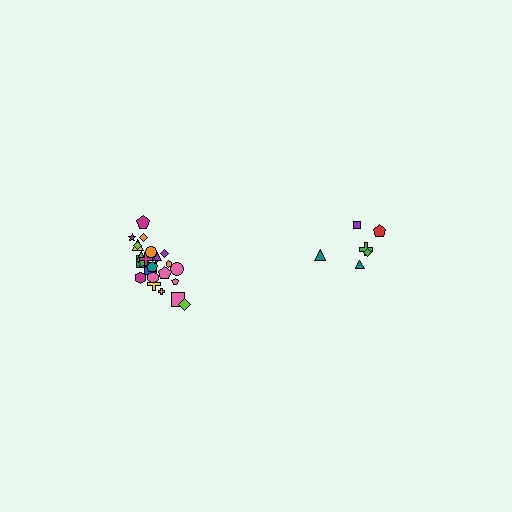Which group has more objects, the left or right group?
The left group.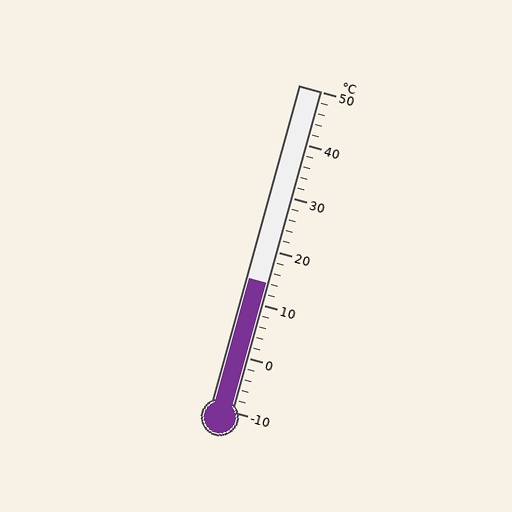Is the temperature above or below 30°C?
The temperature is below 30°C.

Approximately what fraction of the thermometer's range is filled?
The thermometer is filled to approximately 40% of its range.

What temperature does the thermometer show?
The thermometer shows approximately 14°C.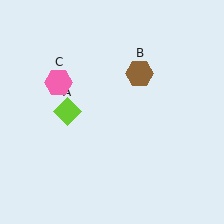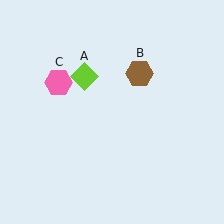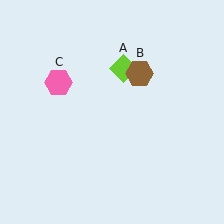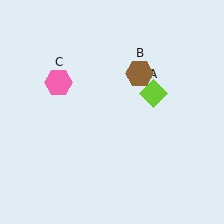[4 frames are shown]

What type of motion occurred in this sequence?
The lime diamond (object A) rotated clockwise around the center of the scene.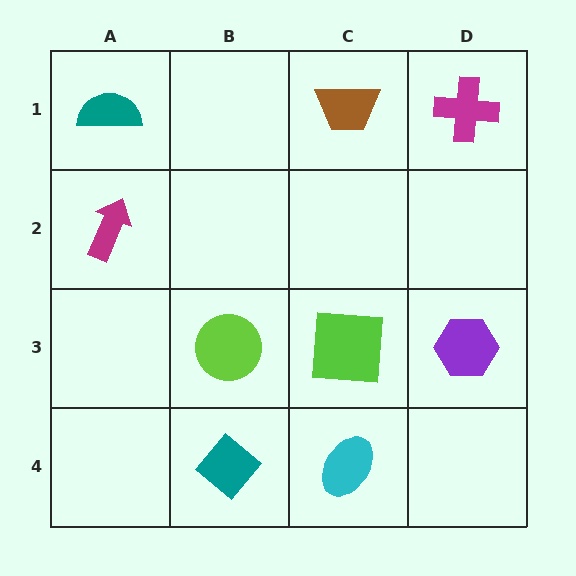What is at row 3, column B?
A lime circle.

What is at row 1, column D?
A magenta cross.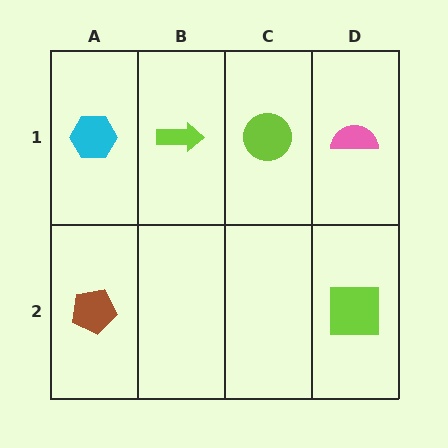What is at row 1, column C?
A lime circle.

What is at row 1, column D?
A pink semicircle.